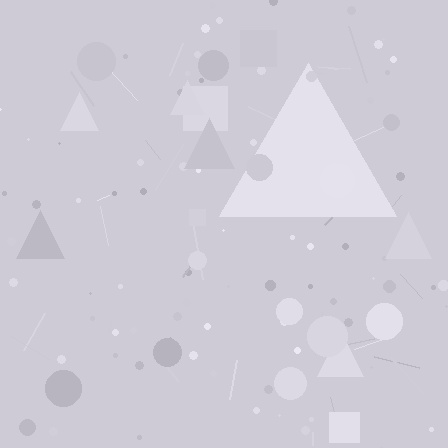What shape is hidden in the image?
A triangle is hidden in the image.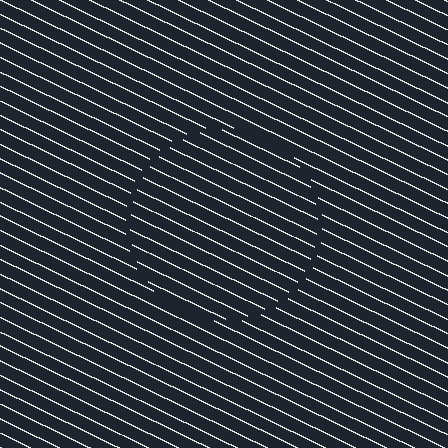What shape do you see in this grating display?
An illusory circle. The interior of the shape contains the same grating, shifted by half a period — the contour is defined by the phase discontinuity where line-ends from the inner and outer gratings abut.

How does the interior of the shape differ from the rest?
The interior of the shape contains the same grating, shifted by half a period — the contour is defined by the phase discontinuity where line-ends from the inner and outer gratings abut.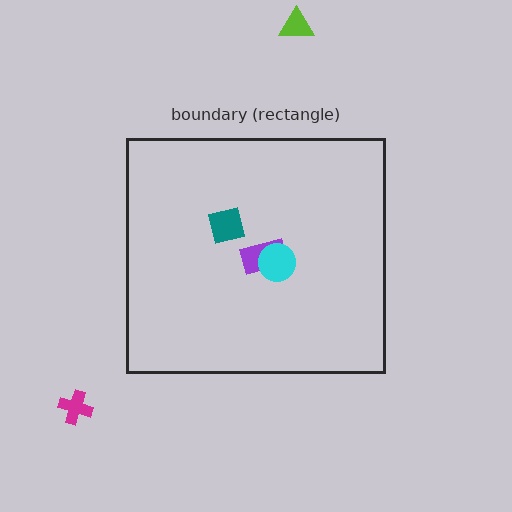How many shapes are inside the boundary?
3 inside, 2 outside.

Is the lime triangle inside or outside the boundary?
Outside.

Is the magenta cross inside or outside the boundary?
Outside.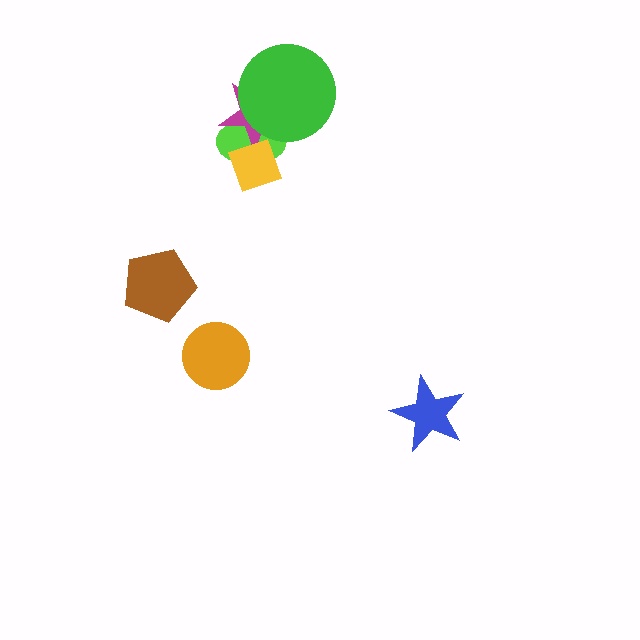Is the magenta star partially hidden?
Yes, it is partially covered by another shape.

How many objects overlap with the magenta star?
3 objects overlap with the magenta star.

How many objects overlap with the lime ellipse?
3 objects overlap with the lime ellipse.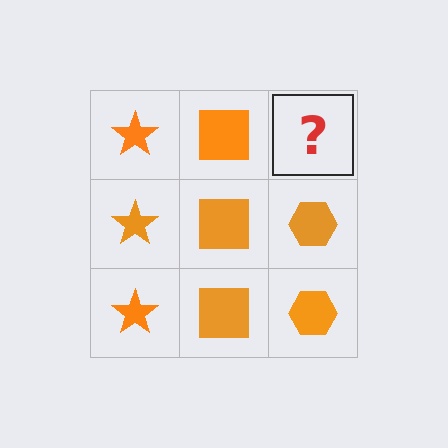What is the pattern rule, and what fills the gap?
The rule is that each column has a consistent shape. The gap should be filled with an orange hexagon.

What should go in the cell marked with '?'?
The missing cell should contain an orange hexagon.